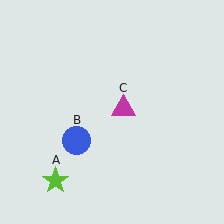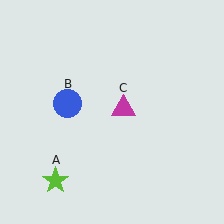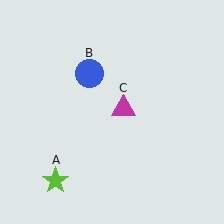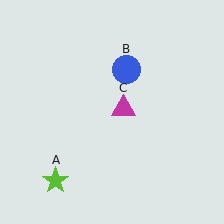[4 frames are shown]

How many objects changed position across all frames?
1 object changed position: blue circle (object B).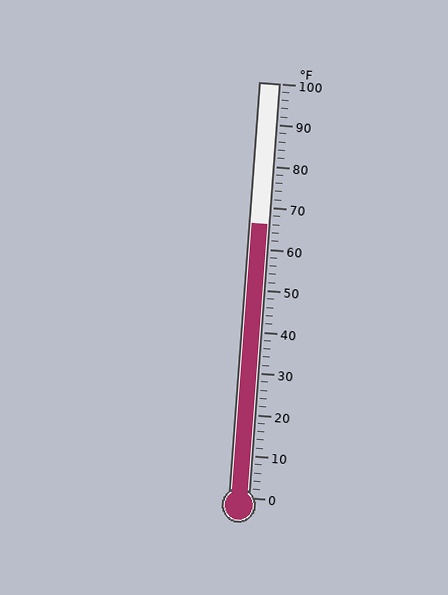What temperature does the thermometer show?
The thermometer shows approximately 66°F.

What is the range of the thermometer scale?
The thermometer scale ranges from 0°F to 100°F.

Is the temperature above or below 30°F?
The temperature is above 30°F.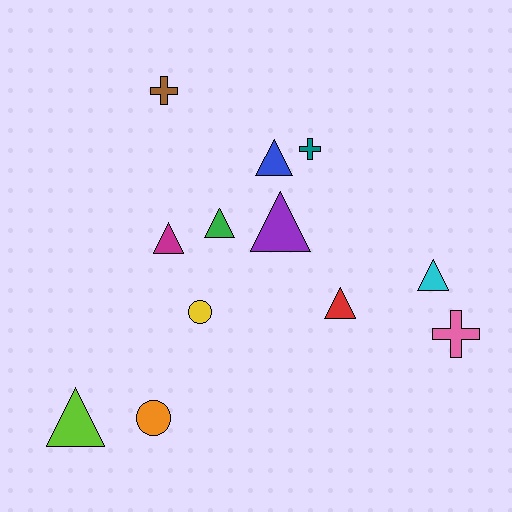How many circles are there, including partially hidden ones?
There are 2 circles.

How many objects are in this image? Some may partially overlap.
There are 12 objects.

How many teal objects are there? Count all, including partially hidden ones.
There is 1 teal object.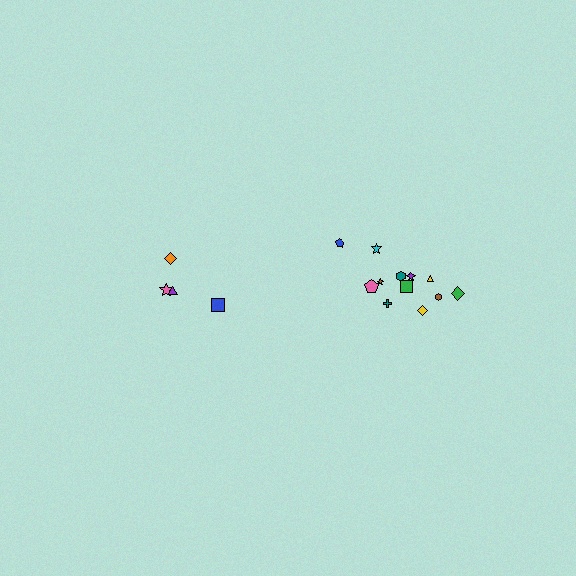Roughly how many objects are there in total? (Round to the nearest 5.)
Roughly 15 objects in total.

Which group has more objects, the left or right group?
The right group.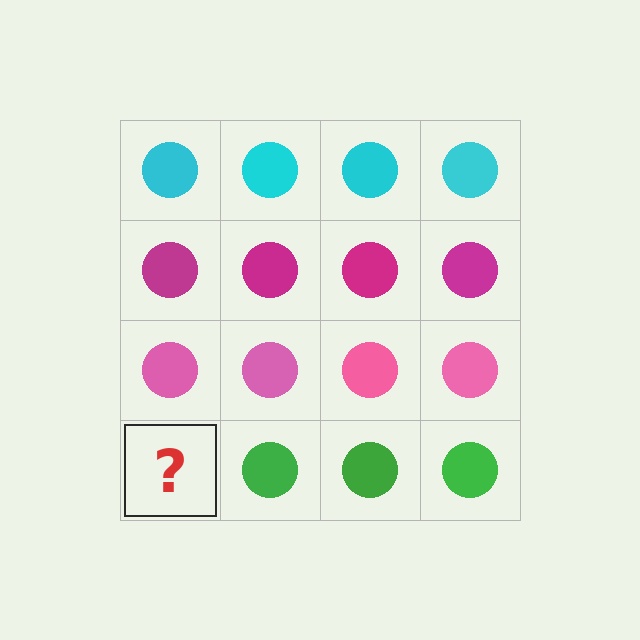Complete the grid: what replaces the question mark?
The question mark should be replaced with a green circle.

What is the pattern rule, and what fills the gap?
The rule is that each row has a consistent color. The gap should be filled with a green circle.